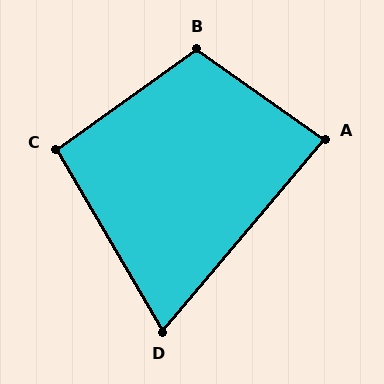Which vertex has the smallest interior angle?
D, at approximately 71 degrees.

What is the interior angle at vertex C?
Approximately 95 degrees (approximately right).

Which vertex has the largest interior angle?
B, at approximately 109 degrees.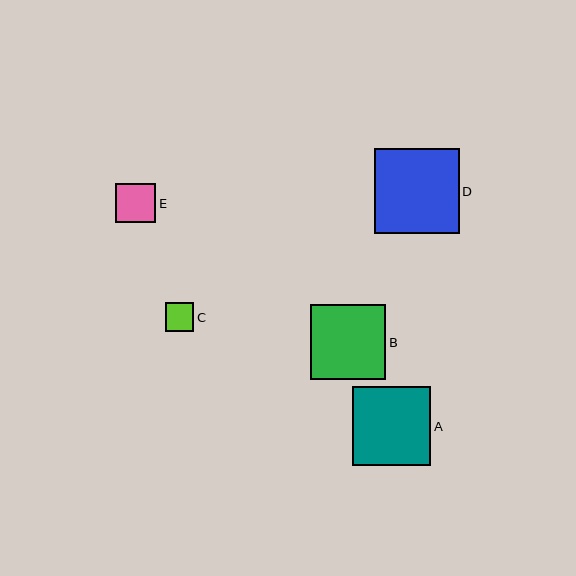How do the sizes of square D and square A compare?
Square D and square A are approximately the same size.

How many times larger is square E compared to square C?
Square E is approximately 1.4 times the size of square C.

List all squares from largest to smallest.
From largest to smallest: D, A, B, E, C.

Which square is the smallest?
Square C is the smallest with a size of approximately 29 pixels.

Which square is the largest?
Square D is the largest with a size of approximately 85 pixels.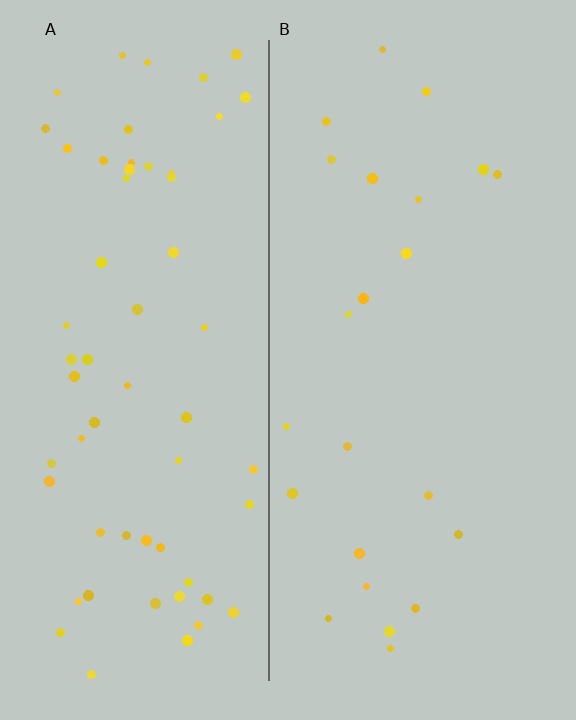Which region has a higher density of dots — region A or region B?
A (the left).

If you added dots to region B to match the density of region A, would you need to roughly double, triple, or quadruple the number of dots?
Approximately triple.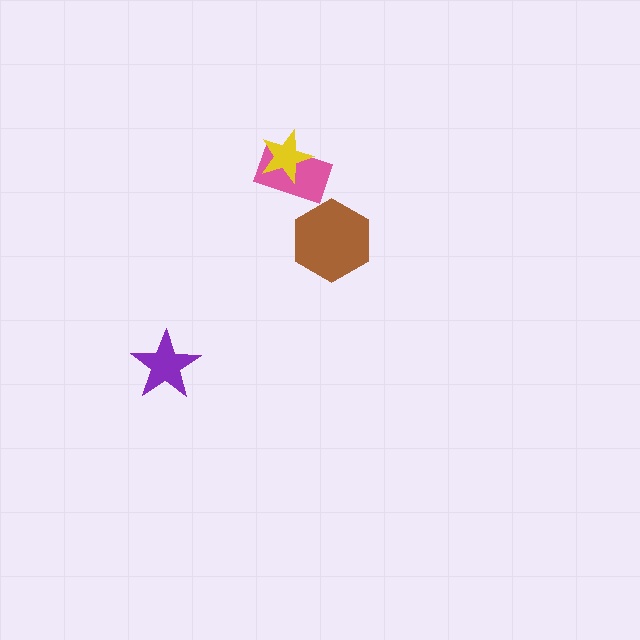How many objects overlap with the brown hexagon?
0 objects overlap with the brown hexagon.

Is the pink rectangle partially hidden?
Yes, it is partially covered by another shape.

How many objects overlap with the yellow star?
1 object overlaps with the yellow star.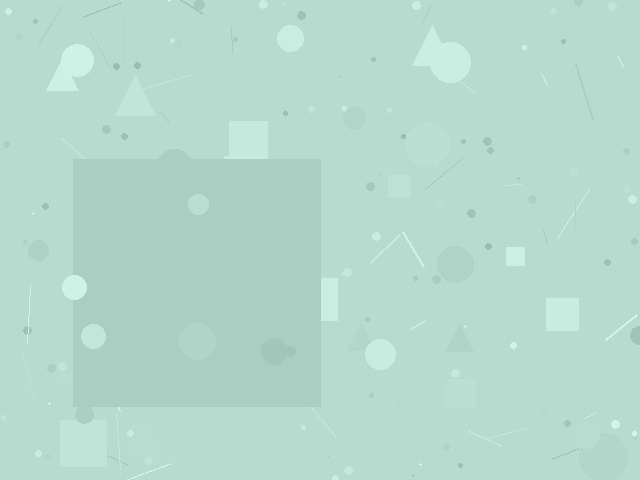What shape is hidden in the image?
A square is hidden in the image.